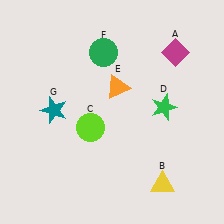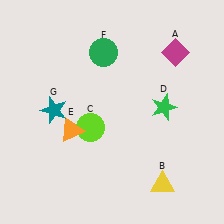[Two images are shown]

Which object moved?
The orange triangle (E) moved left.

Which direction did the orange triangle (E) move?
The orange triangle (E) moved left.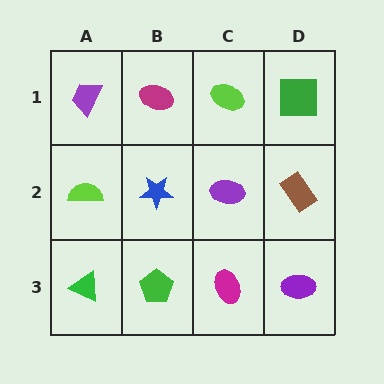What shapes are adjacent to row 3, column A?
A lime semicircle (row 2, column A), a green pentagon (row 3, column B).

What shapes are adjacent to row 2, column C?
A lime ellipse (row 1, column C), a magenta ellipse (row 3, column C), a blue star (row 2, column B), a brown rectangle (row 2, column D).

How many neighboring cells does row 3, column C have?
3.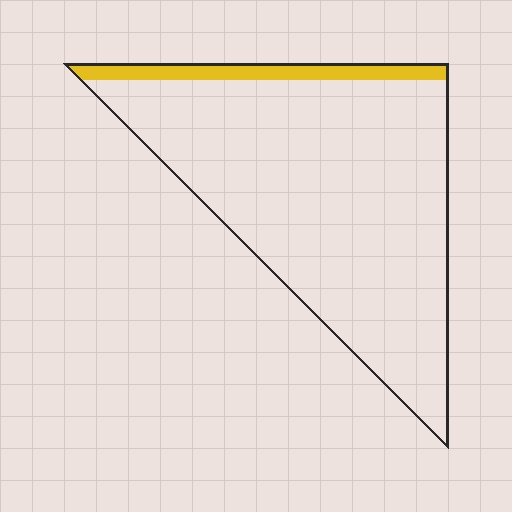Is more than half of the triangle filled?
No.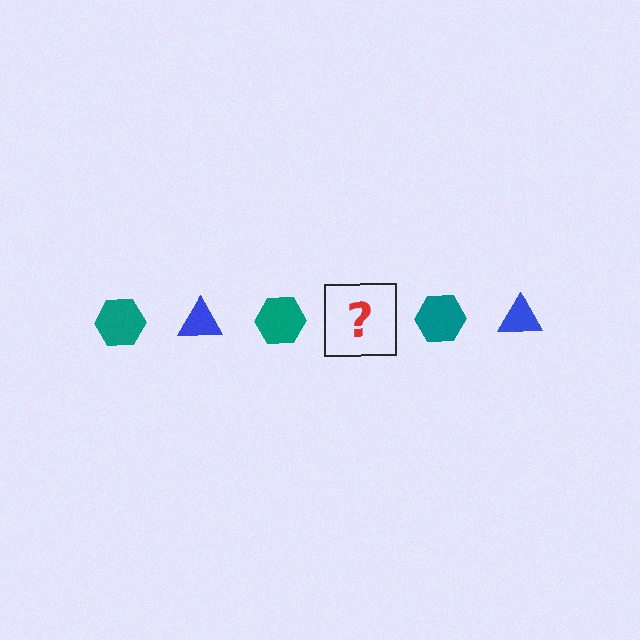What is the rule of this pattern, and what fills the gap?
The rule is that the pattern alternates between teal hexagon and blue triangle. The gap should be filled with a blue triangle.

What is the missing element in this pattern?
The missing element is a blue triangle.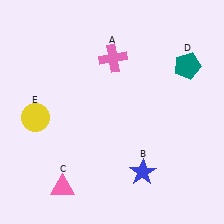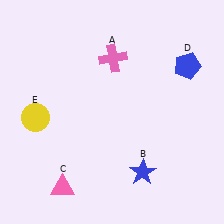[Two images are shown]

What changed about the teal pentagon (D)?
In Image 1, D is teal. In Image 2, it changed to blue.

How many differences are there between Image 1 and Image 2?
There is 1 difference between the two images.